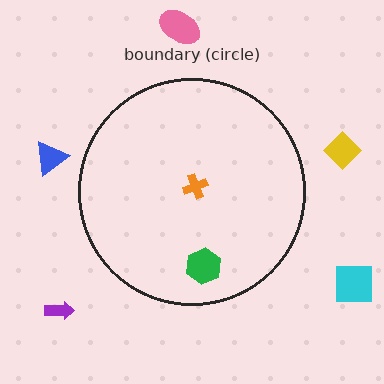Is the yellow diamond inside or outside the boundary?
Outside.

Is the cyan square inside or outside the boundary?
Outside.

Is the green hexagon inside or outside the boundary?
Inside.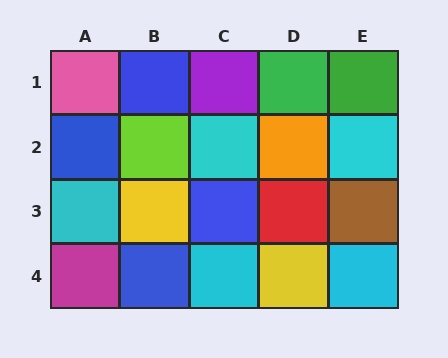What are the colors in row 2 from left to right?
Blue, lime, cyan, orange, cyan.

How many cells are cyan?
5 cells are cyan.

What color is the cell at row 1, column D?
Green.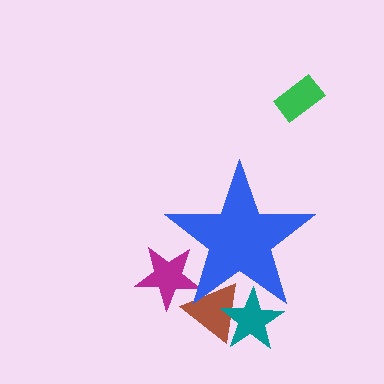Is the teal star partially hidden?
Yes, the teal star is partially hidden behind the blue star.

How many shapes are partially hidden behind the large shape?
3 shapes are partially hidden.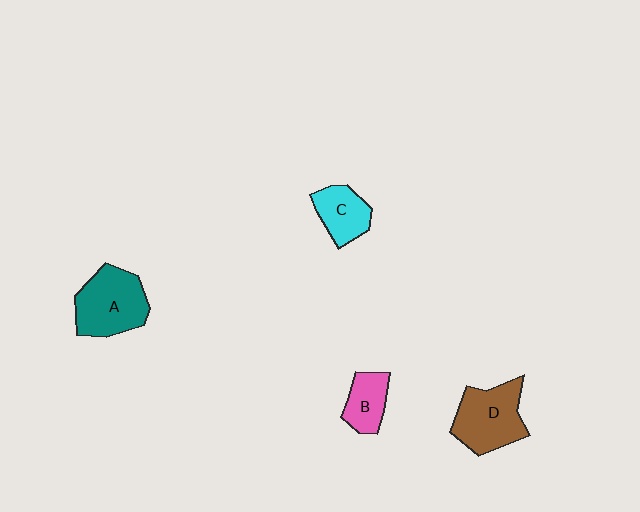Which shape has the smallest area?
Shape B (pink).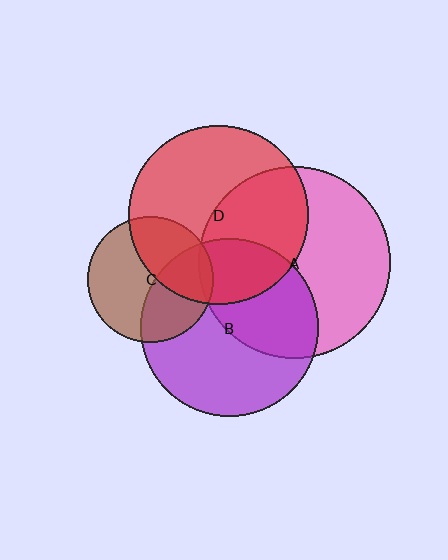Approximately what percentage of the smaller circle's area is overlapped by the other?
Approximately 45%.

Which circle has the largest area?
Circle A (pink).